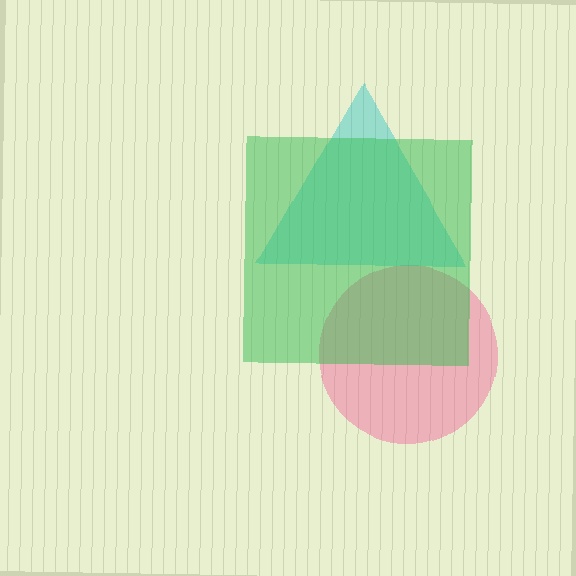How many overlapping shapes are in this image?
There are 3 overlapping shapes in the image.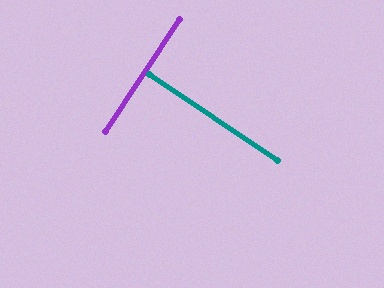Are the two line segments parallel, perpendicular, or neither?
Perpendicular — they meet at approximately 89°.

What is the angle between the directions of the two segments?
Approximately 89 degrees.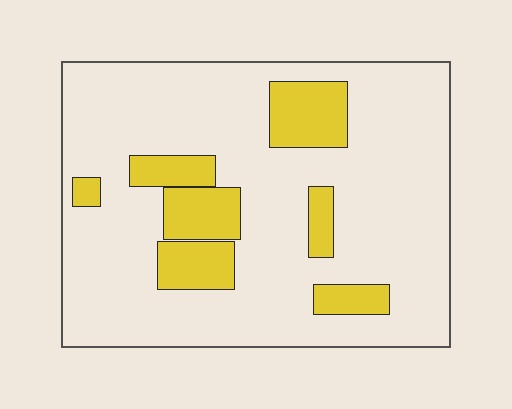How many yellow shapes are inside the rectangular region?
7.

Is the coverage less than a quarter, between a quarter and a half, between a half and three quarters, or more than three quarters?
Less than a quarter.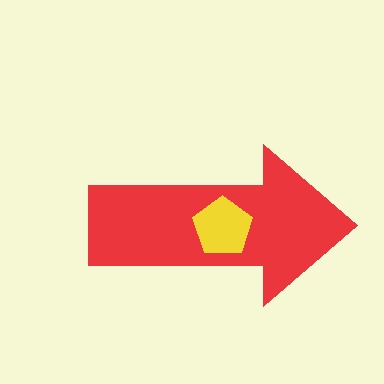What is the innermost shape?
The yellow pentagon.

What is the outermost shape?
The red arrow.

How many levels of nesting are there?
2.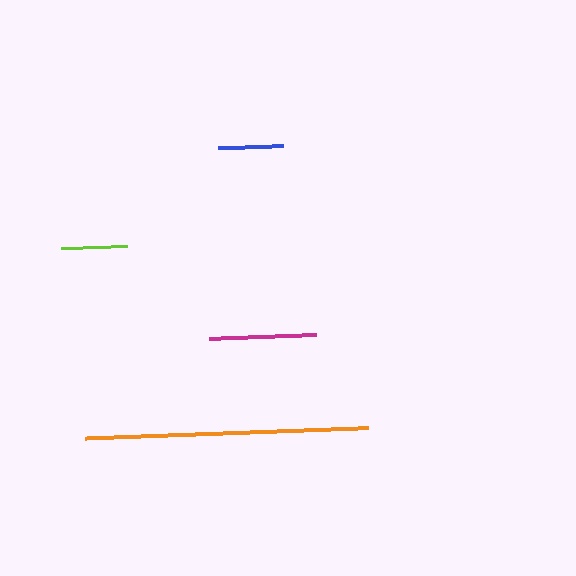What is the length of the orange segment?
The orange segment is approximately 284 pixels long.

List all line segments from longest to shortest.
From longest to shortest: orange, magenta, lime, blue.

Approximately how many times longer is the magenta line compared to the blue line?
The magenta line is approximately 1.6 times the length of the blue line.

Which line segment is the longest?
The orange line is the longest at approximately 284 pixels.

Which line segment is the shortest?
The blue line is the shortest at approximately 65 pixels.